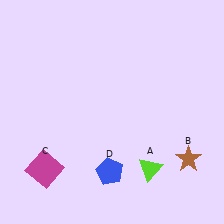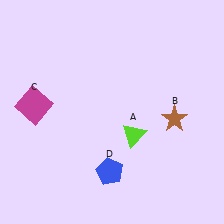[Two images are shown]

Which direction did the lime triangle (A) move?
The lime triangle (A) moved up.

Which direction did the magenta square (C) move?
The magenta square (C) moved up.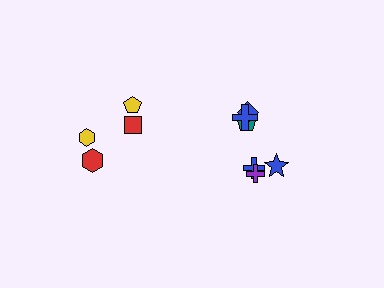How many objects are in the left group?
There are 4 objects.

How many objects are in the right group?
There are 6 objects.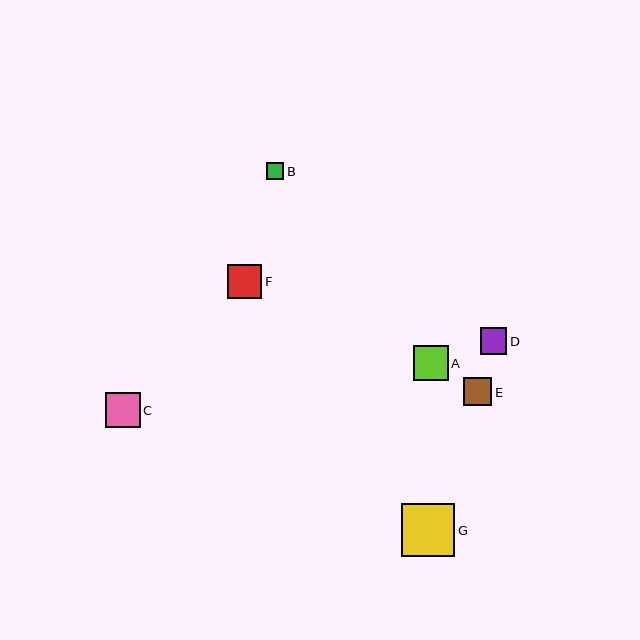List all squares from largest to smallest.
From largest to smallest: G, C, A, F, E, D, B.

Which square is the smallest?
Square B is the smallest with a size of approximately 17 pixels.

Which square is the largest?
Square G is the largest with a size of approximately 53 pixels.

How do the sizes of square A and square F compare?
Square A and square F are approximately the same size.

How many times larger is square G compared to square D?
Square G is approximately 2.0 times the size of square D.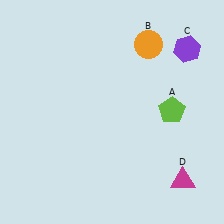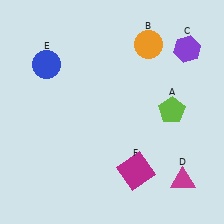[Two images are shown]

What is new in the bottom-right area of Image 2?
A magenta square (F) was added in the bottom-right area of Image 2.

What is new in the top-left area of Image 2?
A blue circle (E) was added in the top-left area of Image 2.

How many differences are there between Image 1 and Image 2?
There are 2 differences between the two images.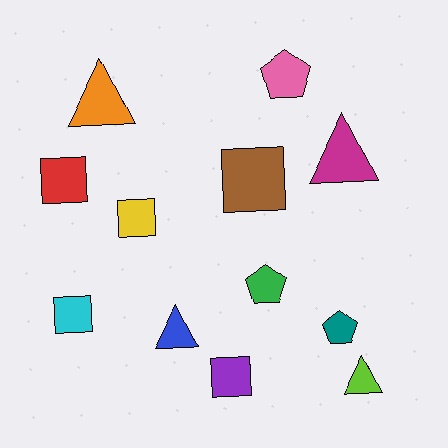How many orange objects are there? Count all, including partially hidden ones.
There is 1 orange object.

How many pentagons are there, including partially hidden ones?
There are 3 pentagons.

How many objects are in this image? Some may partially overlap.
There are 12 objects.